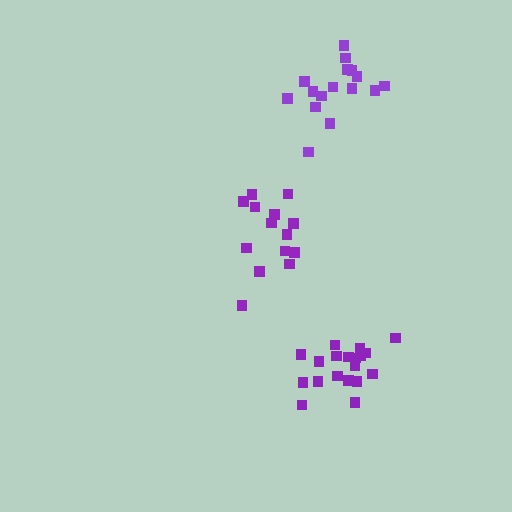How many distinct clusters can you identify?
There are 3 distinct clusters.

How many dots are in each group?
Group 1: 16 dots, Group 2: 19 dots, Group 3: 14 dots (49 total).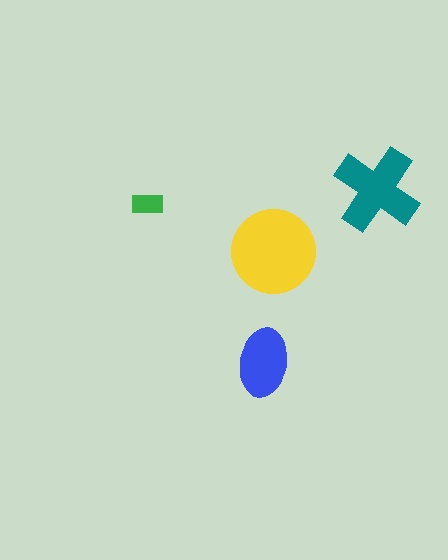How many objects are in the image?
There are 4 objects in the image.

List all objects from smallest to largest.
The green rectangle, the blue ellipse, the teal cross, the yellow circle.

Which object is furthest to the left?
The green rectangle is leftmost.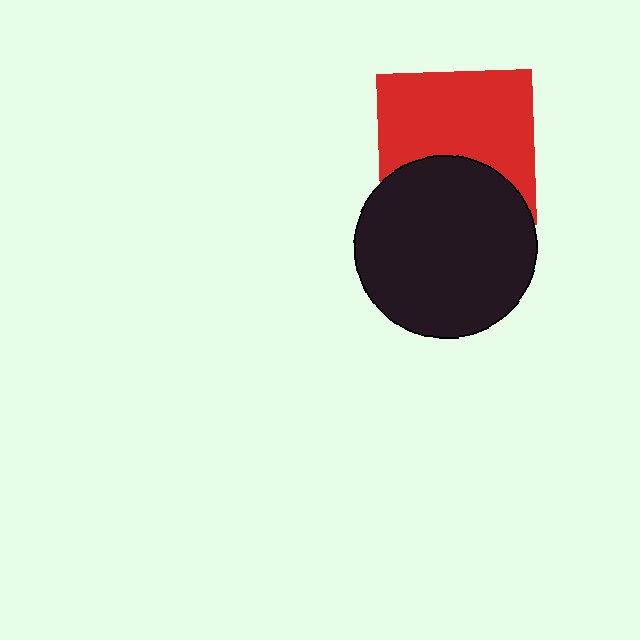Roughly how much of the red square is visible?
About half of it is visible (roughly 63%).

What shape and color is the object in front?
The object in front is a black circle.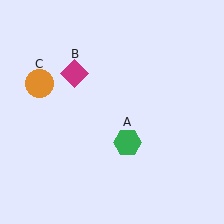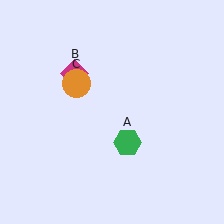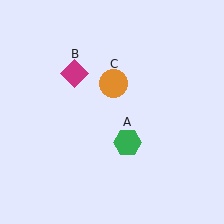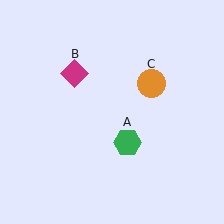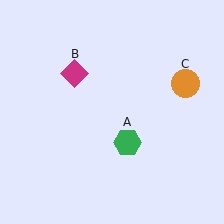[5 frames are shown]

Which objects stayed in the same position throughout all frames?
Green hexagon (object A) and magenta diamond (object B) remained stationary.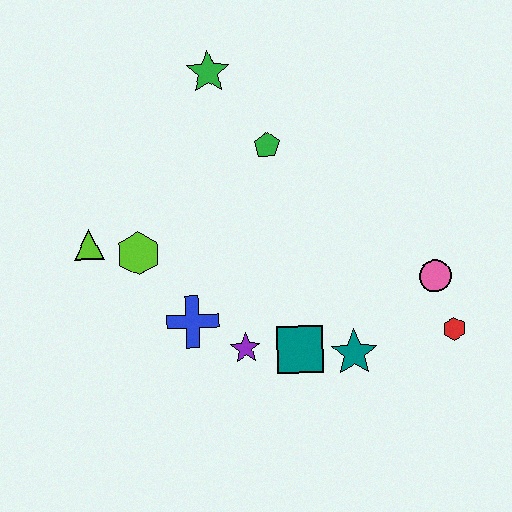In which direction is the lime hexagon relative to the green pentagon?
The lime hexagon is to the left of the green pentagon.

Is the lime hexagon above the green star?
No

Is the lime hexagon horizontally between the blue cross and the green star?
No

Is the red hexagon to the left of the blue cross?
No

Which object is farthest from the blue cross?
The red hexagon is farthest from the blue cross.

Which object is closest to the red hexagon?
The pink circle is closest to the red hexagon.